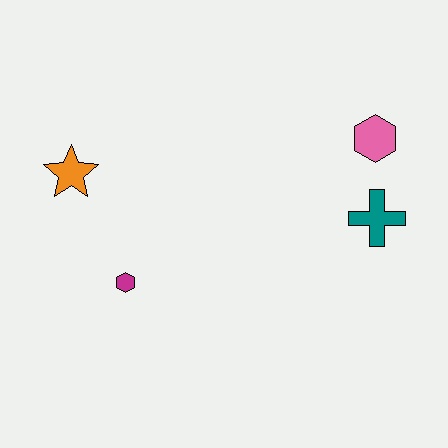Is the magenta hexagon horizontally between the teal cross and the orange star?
Yes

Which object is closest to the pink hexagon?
The teal cross is closest to the pink hexagon.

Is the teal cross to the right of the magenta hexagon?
Yes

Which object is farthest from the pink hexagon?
The orange star is farthest from the pink hexagon.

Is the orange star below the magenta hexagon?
No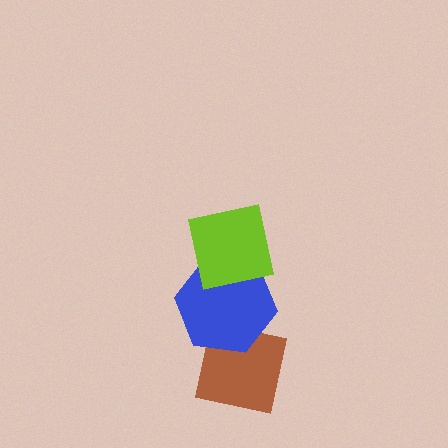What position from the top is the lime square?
The lime square is 1st from the top.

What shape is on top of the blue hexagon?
The lime square is on top of the blue hexagon.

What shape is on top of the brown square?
The blue hexagon is on top of the brown square.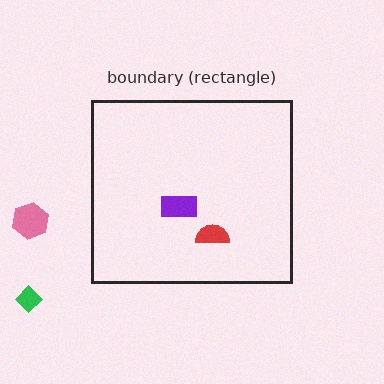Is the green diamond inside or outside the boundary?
Outside.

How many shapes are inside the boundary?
2 inside, 2 outside.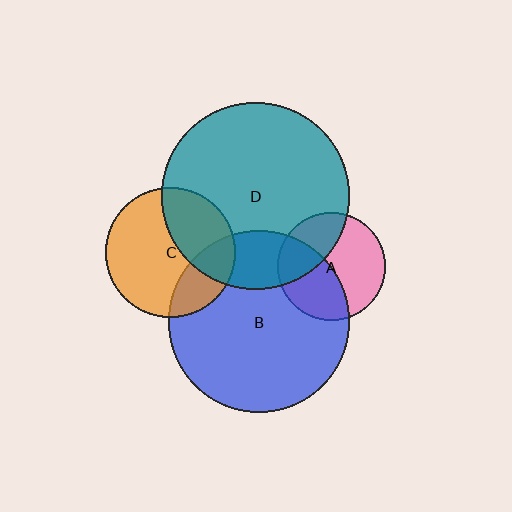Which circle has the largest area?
Circle D (teal).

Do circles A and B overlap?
Yes.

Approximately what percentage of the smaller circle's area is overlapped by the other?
Approximately 45%.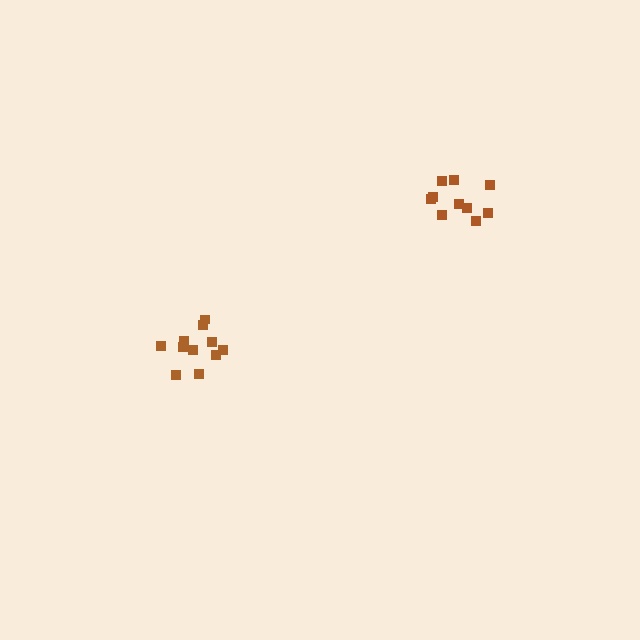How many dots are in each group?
Group 1: 11 dots, Group 2: 10 dots (21 total).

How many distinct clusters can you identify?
There are 2 distinct clusters.